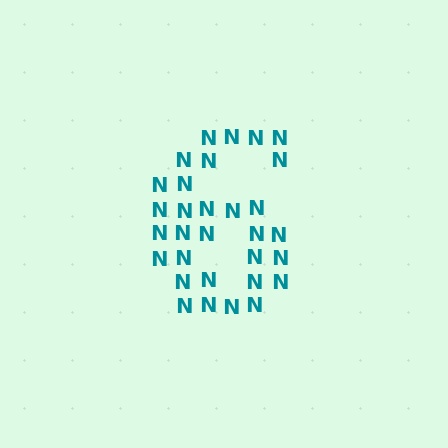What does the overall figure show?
The overall figure shows the digit 6.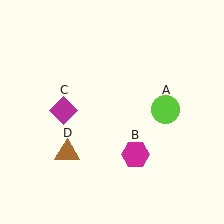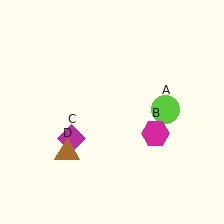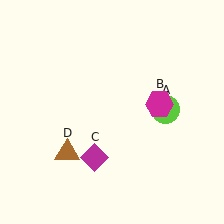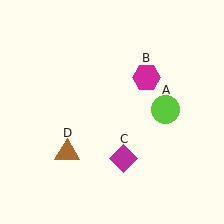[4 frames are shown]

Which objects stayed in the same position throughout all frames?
Lime circle (object A) and brown triangle (object D) remained stationary.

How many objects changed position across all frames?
2 objects changed position: magenta hexagon (object B), magenta diamond (object C).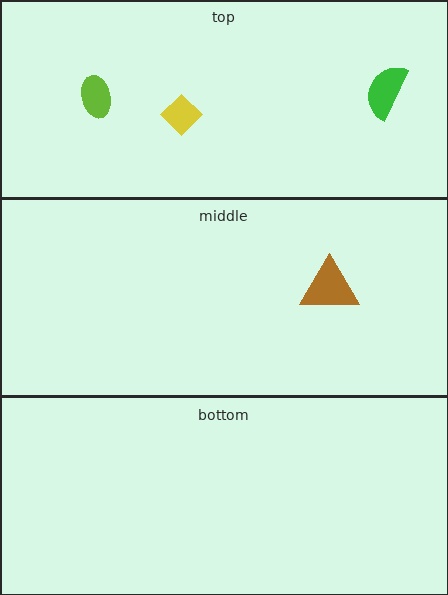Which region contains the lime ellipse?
The top region.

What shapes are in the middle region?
The brown triangle.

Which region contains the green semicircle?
The top region.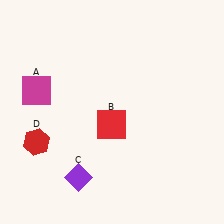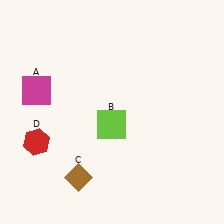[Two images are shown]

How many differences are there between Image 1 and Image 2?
There are 2 differences between the two images.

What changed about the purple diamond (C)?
In Image 1, C is purple. In Image 2, it changed to brown.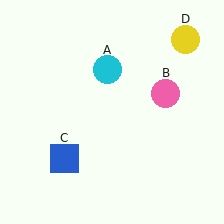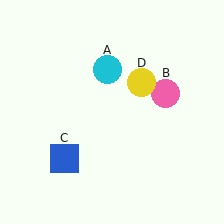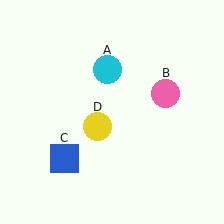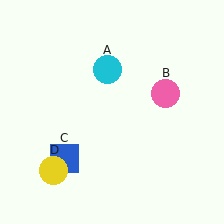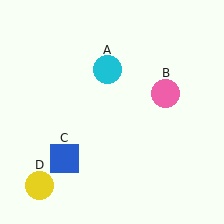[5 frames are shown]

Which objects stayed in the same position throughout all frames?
Cyan circle (object A) and pink circle (object B) and blue square (object C) remained stationary.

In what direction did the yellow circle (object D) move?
The yellow circle (object D) moved down and to the left.